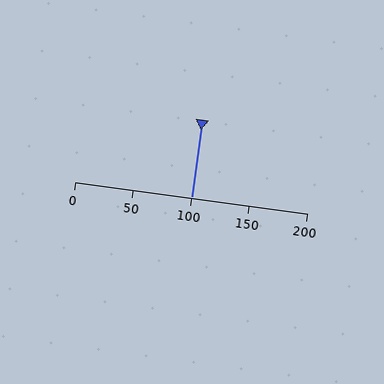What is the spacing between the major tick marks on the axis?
The major ticks are spaced 50 apart.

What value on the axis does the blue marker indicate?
The marker indicates approximately 100.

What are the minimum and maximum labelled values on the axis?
The axis runs from 0 to 200.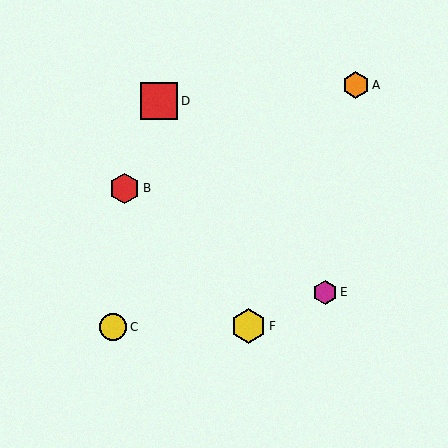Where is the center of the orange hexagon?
The center of the orange hexagon is at (356, 85).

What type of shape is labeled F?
Shape F is a yellow hexagon.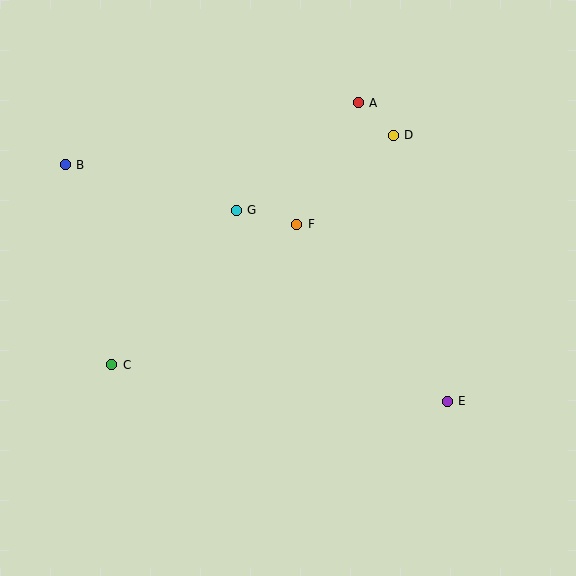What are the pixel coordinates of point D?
Point D is at (393, 135).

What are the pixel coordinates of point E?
Point E is at (447, 401).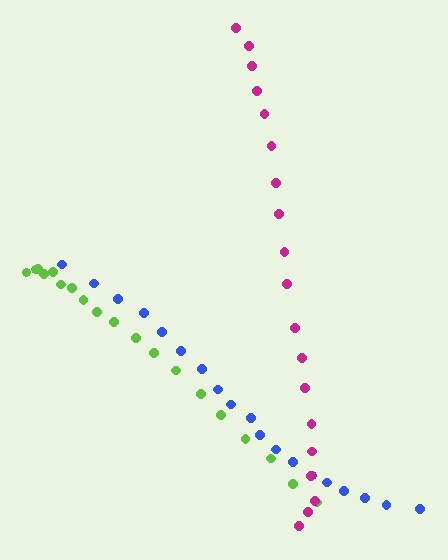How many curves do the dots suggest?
There are 3 distinct paths.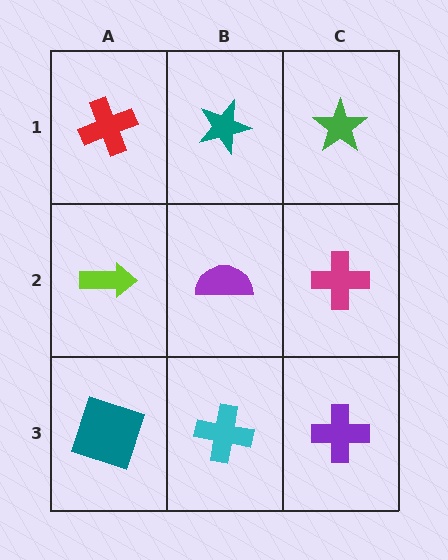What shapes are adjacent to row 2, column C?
A green star (row 1, column C), a purple cross (row 3, column C), a purple semicircle (row 2, column B).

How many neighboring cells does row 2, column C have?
3.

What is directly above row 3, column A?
A lime arrow.